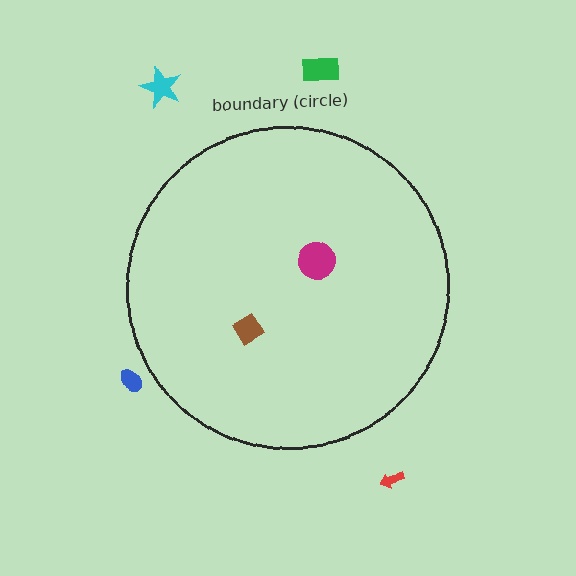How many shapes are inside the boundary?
2 inside, 4 outside.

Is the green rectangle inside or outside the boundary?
Outside.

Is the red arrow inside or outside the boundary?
Outside.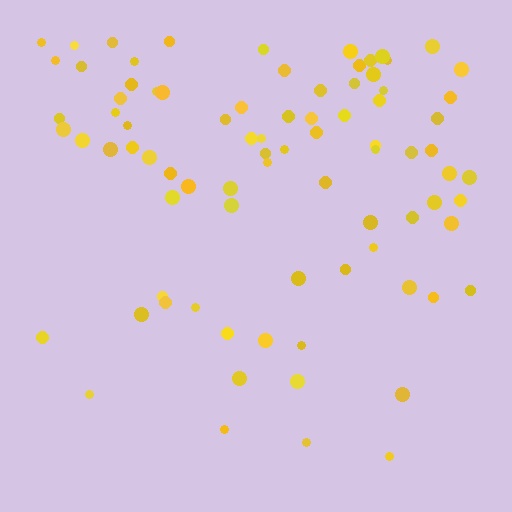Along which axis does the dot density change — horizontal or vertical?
Vertical.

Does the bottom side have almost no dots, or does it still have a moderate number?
Still a moderate number, just noticeably fewer than the top.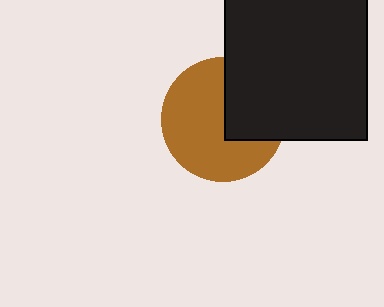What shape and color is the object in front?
The object in front is a black square.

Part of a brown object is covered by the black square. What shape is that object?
It is a circle.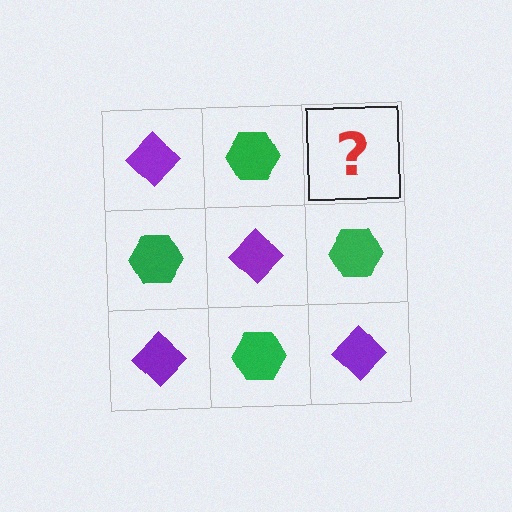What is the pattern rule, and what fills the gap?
The rule is that it alternates purple diamond and green hexagon in a checkerboard pattern. The gap should be filled with a purple diamond.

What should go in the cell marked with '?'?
The missing cell should contain a purple diamond.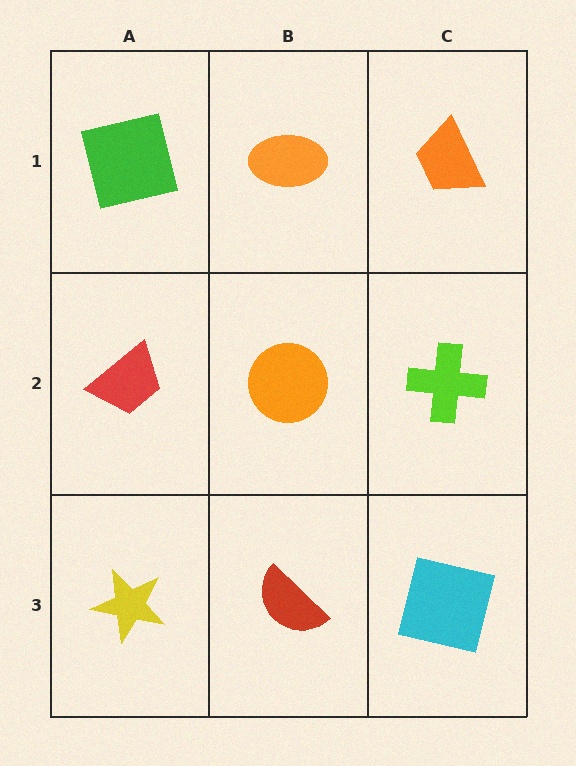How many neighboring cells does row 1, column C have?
2.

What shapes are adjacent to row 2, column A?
A green square (row 1, column A), a yellow star (row 3, column A), an orange circle (row 2, column B).